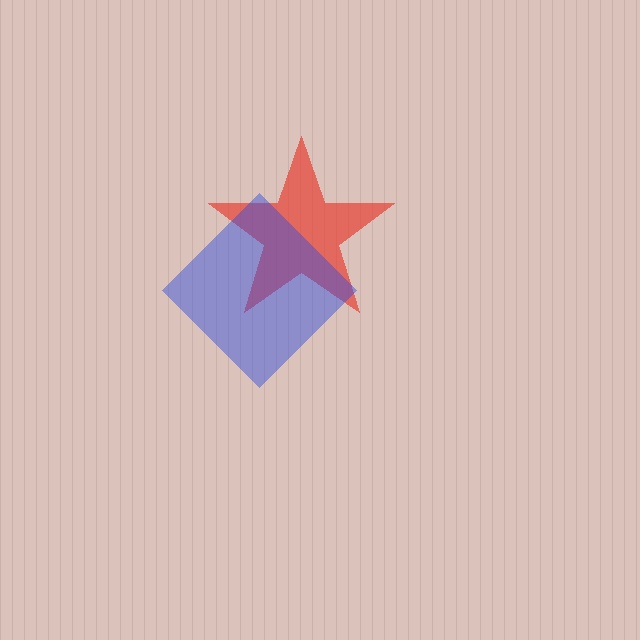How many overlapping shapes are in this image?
There are 2 overlapping shapes in the image.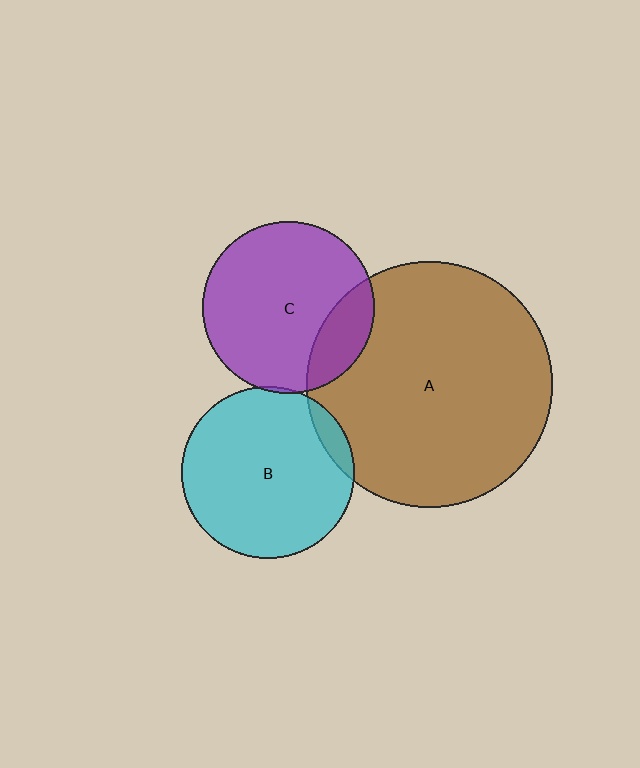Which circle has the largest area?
Circle A (brown).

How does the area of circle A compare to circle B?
Approximately 2.0 times.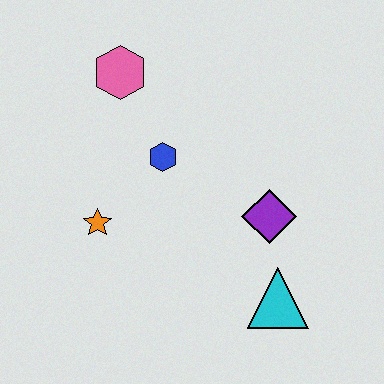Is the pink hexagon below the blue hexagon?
No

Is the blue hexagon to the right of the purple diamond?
No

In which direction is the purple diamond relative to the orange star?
The purple diamond is to the right of the orange star.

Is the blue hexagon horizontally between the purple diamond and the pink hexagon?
Yes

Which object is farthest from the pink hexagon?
The cyan triangle is farthest from the pink hexagon.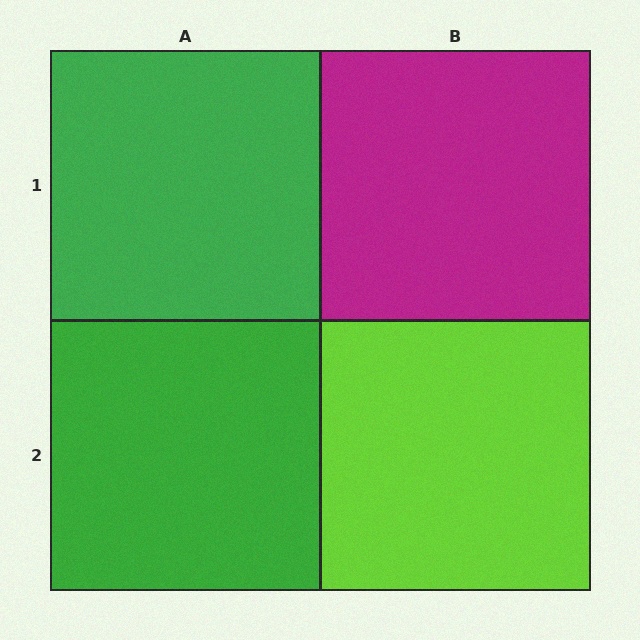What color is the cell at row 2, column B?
Lime.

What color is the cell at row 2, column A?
Green.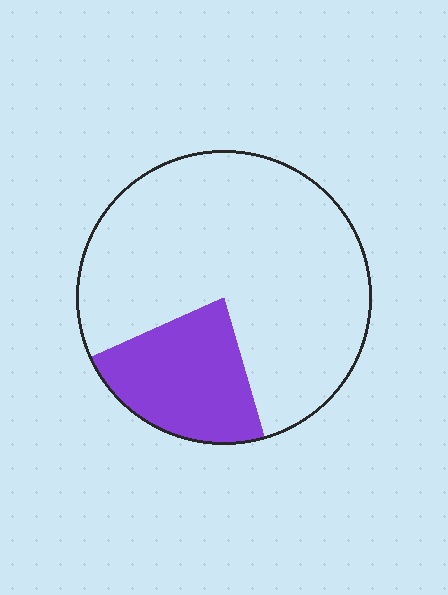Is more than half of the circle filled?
No.